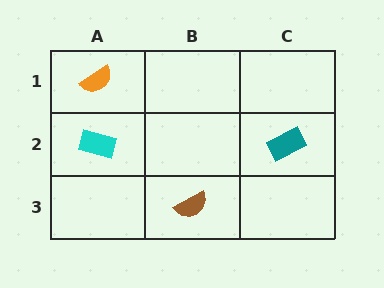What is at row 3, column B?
A brown semicircle.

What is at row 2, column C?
A teal rectangle.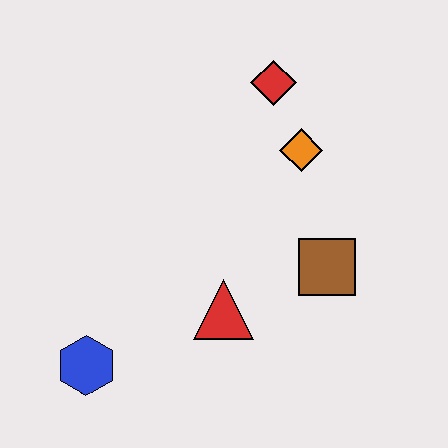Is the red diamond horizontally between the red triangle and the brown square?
Yes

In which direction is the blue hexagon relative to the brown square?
The blue hexagon is to the left of the brown square.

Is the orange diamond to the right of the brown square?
No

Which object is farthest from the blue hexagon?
The red diamond is farthest from the blue hexagon.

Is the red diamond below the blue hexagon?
No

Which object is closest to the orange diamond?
The red diamond is closest to the orange diamond.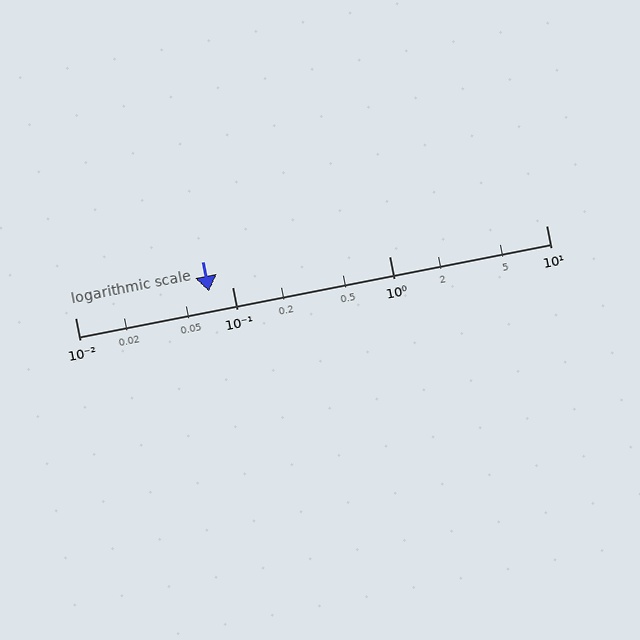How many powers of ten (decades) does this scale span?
The scale spans 3 decades, from 0.01 to 10.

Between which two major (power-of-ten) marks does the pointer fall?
The pointer is between 0.01 and 0.1.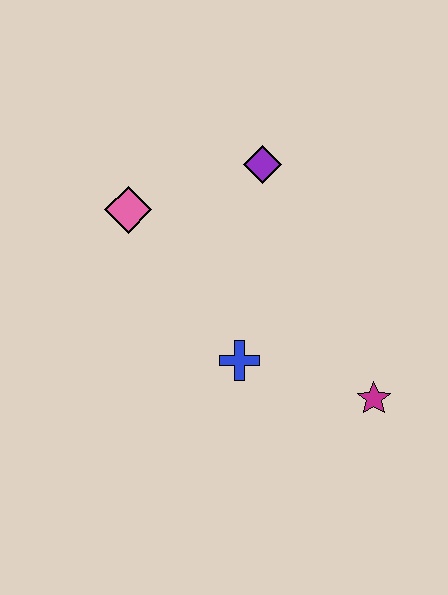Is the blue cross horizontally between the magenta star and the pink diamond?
Yes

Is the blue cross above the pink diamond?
No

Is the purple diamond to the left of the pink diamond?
No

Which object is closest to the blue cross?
The magenta star is closest to the blue cross.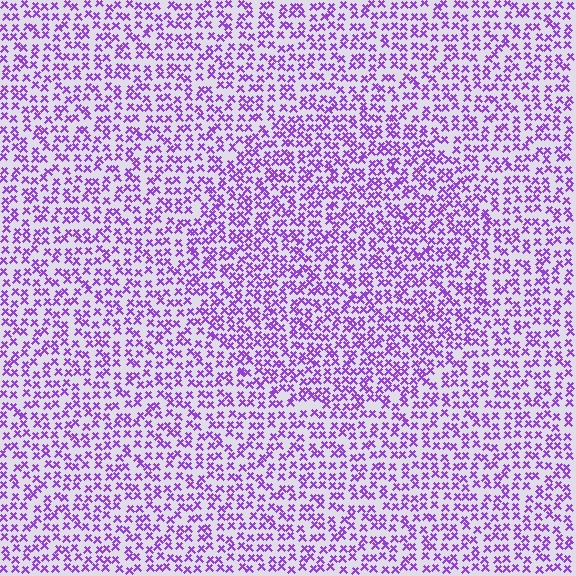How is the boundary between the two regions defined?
The boundary is defined by a change in element density (approximately 1.4x ratio). All elements are the same color, size, and shape.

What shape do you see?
I see a circle.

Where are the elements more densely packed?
The elements are more densely packed inside the circle boundary.